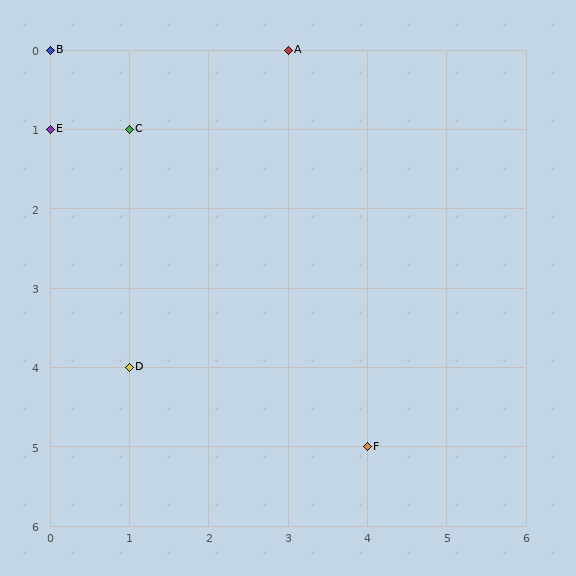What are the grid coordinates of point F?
Point F is at grid coordinates (4, 5).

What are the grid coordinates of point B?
Point B is at grid coordinates (0, 0).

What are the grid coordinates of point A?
Point A is at grid coordinates (3, 0).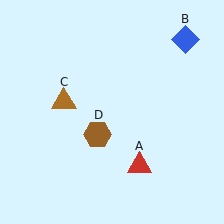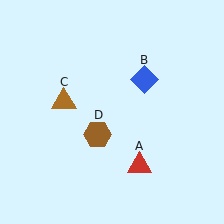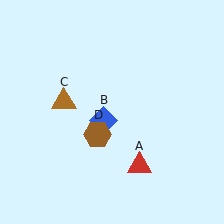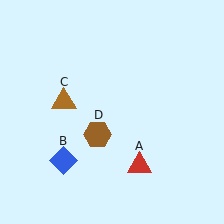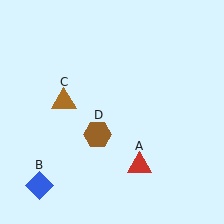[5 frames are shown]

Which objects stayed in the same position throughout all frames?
Red triangle (object A) and brown triangle (object C) and brown hexagon (object D) remained stationary.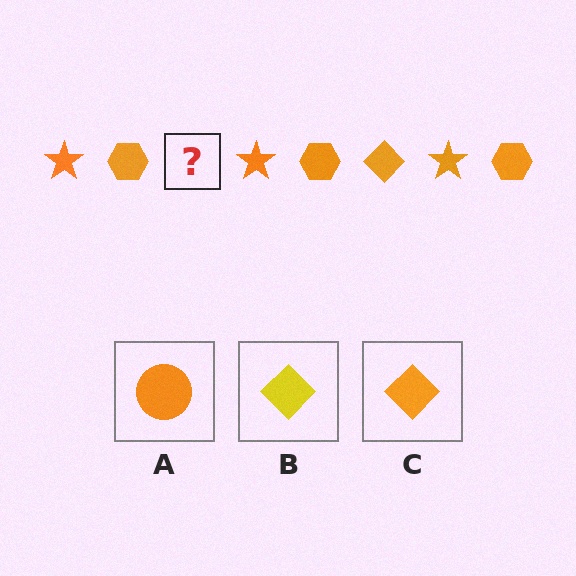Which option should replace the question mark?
Option C.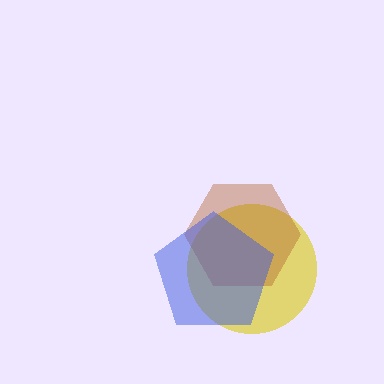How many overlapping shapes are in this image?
There are 3 overlapping shapes in the image.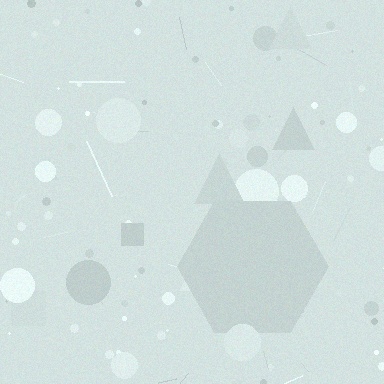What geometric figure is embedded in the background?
A hexagon is embedded in the background.